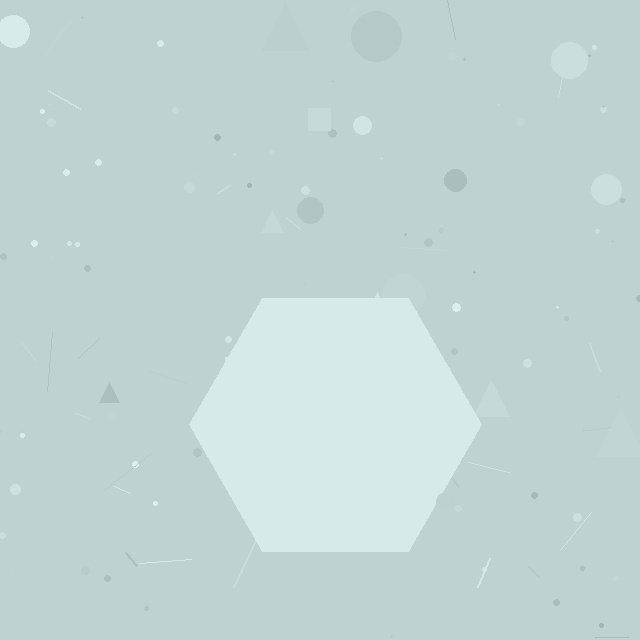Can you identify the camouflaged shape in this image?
The camouflaged shape is a hexagon.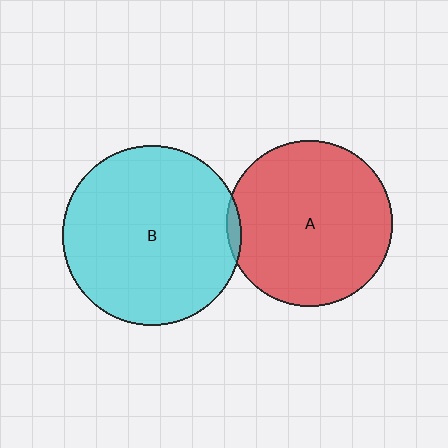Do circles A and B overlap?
Yes.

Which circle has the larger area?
Circle B (cyan).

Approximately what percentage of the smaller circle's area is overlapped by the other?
Approximately 5%.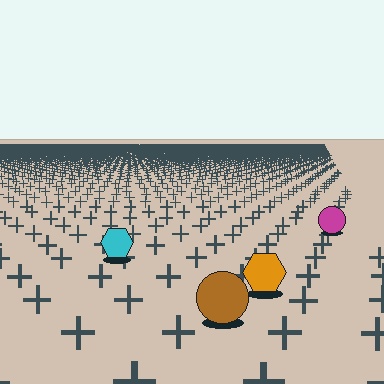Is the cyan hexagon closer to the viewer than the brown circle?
No. The brown circle is closer — you can tell from the texture gradient: the ground texture is coarser near it.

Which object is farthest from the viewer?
The magenta circle is farthest from the viewer. It appears smaller and the ground texture around it is denser.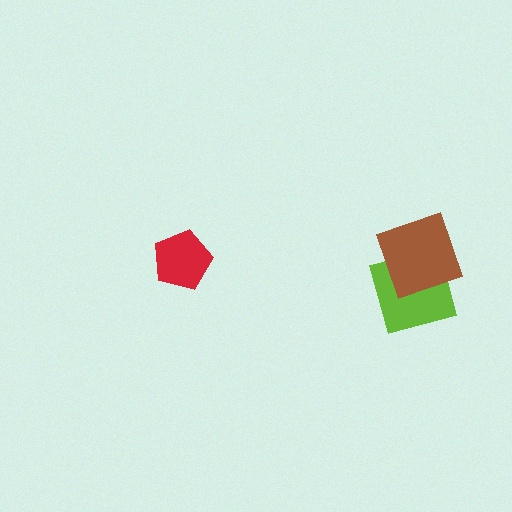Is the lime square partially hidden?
Yes, it is partially covered by another shape.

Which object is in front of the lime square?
The brown square is in front of the lime square.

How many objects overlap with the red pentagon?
0 objects overlap with the red pentagon.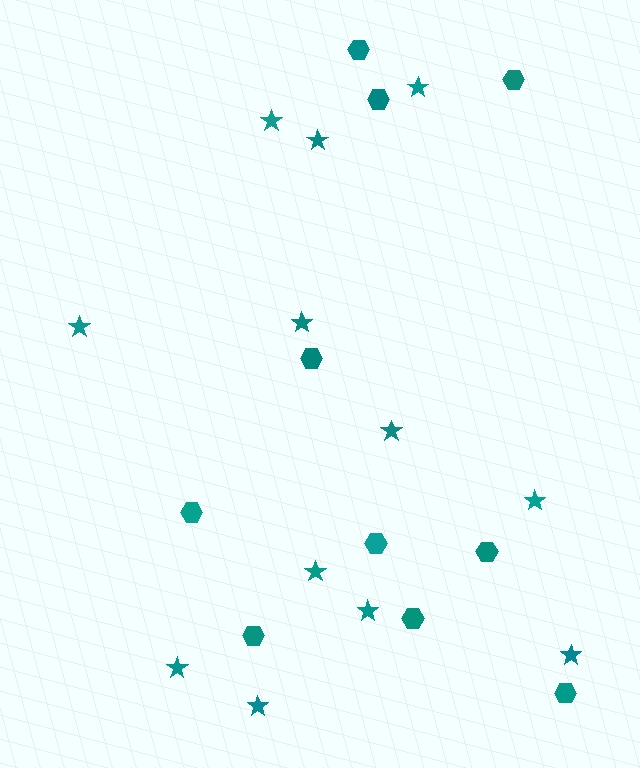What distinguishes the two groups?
There are 2 groups: one group of hexagons (10) and one group of stars (12).